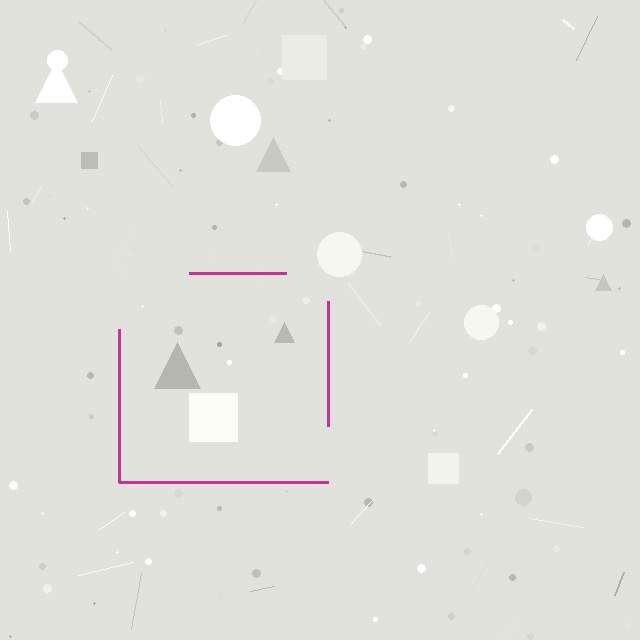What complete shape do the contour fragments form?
The contour fragments form a square.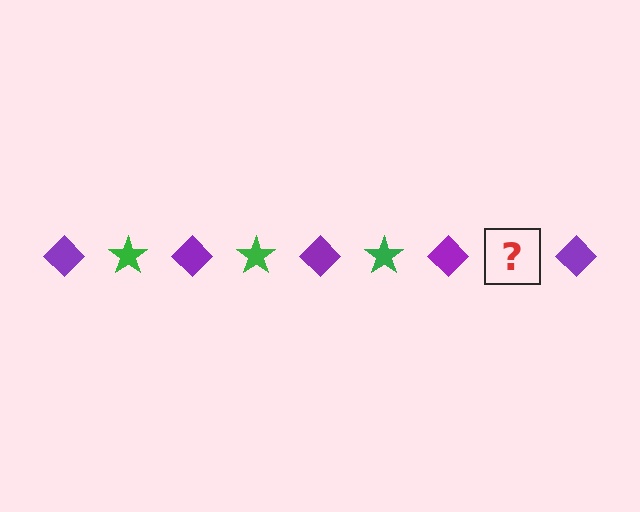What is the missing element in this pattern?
The missing element is a green star.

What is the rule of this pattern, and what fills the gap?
The rule is that the pattern alternates between purple diamond and green star. The gap should be filled with a green star.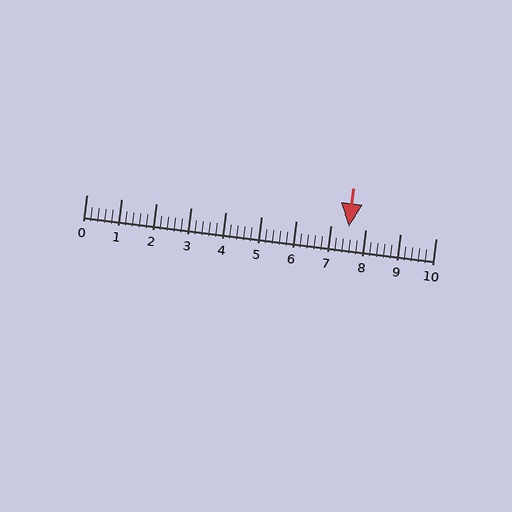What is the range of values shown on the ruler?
The ruler shows values from 0 to 10.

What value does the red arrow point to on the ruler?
The red arrow points to approximately 7.5.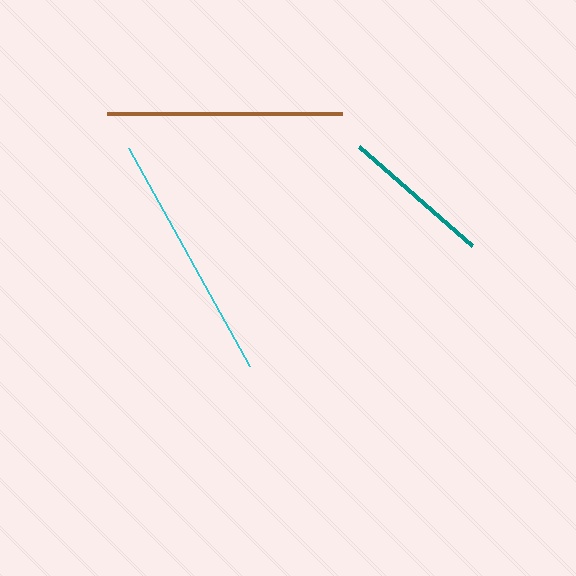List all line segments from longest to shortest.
From longest to shortest: cyan, brown, teal.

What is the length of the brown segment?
The brown segment is approximately 235 pixels long.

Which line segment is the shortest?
The teal line is the shortest at approximately 150 pixels.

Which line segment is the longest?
The cyan line is the longest at approximately 249 pixels.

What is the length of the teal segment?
The teal segment is approximately 150 pixels long.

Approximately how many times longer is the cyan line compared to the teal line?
The cyan line is approximately 1.7 times the length of the teal line.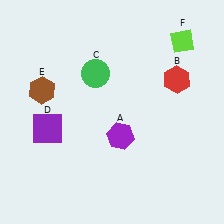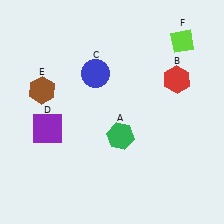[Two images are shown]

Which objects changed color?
A changed from purple to green. C changed from green to blue.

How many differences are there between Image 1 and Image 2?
There are 2 differences between the two images.